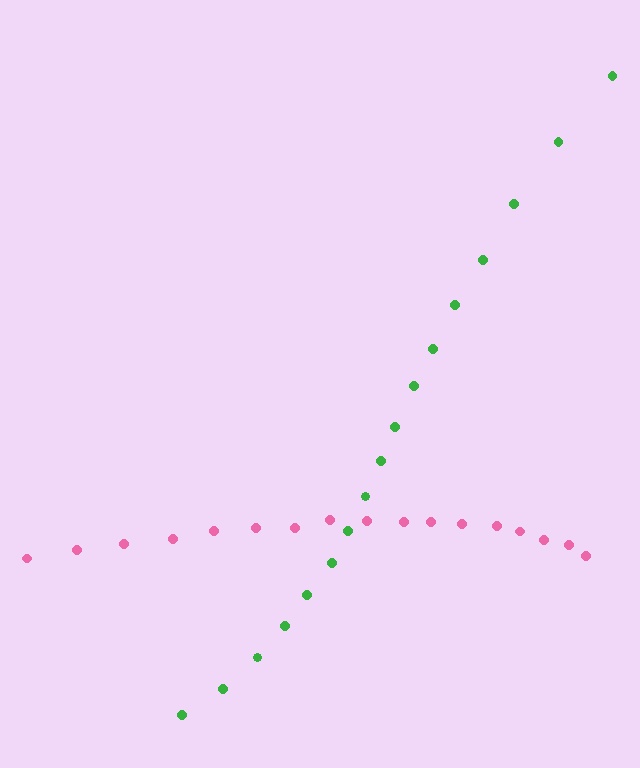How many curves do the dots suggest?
There are 2 distinct paths.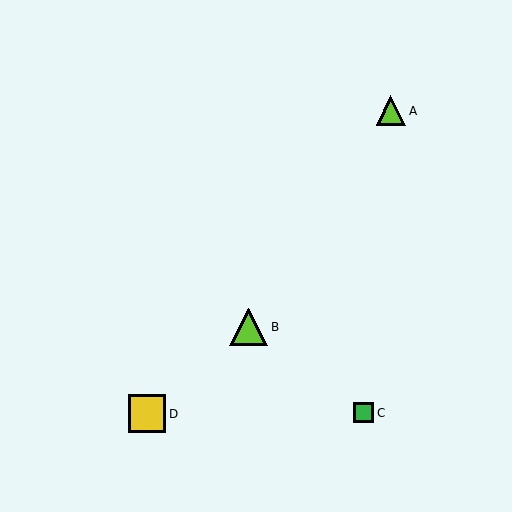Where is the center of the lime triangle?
The center of the lime triangle is at (249, 327).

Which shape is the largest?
The lime triangle (labeled B) is the largest.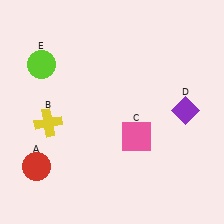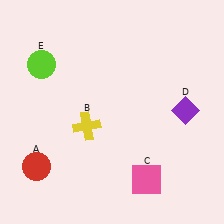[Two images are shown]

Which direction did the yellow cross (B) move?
The yellow cross (B) moved right.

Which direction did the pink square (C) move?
The pink square (C) moved down.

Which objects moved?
The objects that moved are: the yellow cross (B), the pink square (C).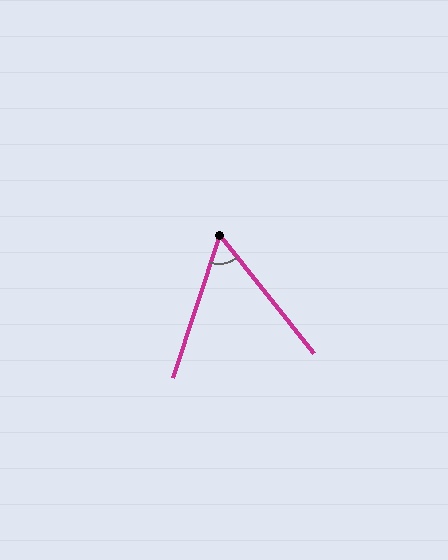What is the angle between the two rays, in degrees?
Approximately 57 degrees.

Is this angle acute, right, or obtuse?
It is acute.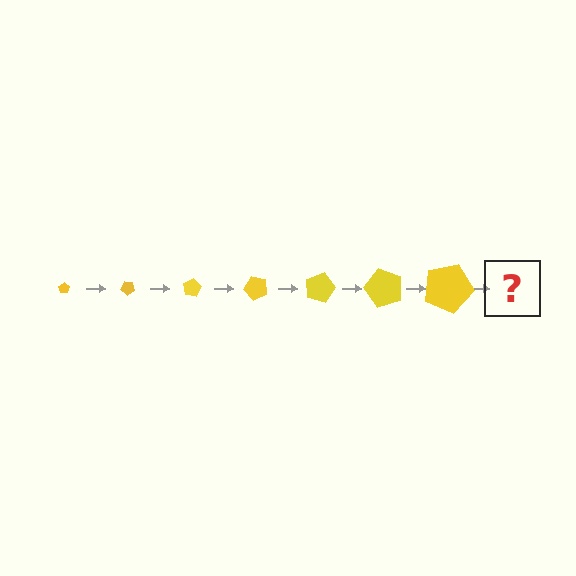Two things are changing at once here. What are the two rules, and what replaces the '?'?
The two rules are that the pentagon grows larger each step and it rotates 40 degrees each step. The '?' should be a pentagon, larger than the previous one and rotated 280 degrees from the start.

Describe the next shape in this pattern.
It should be a pentagon, larger than the previous one and rotated 280 degrees from the start.